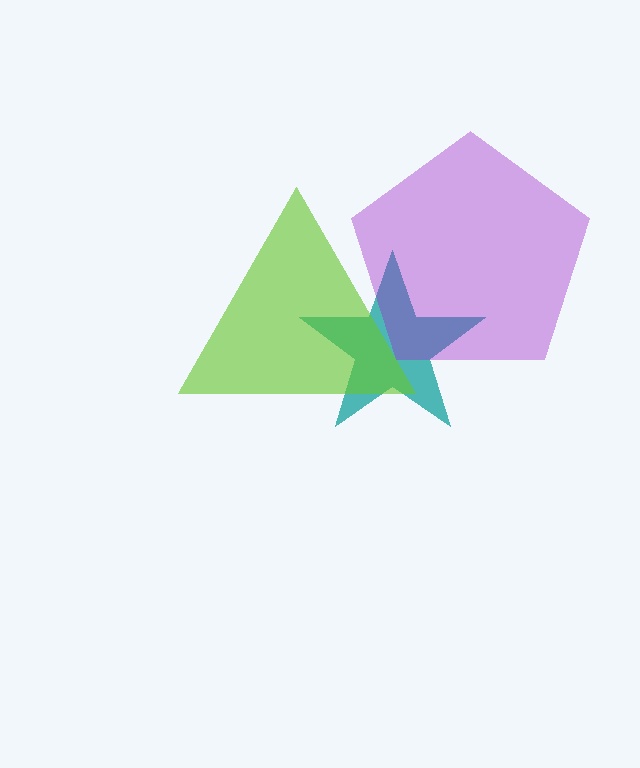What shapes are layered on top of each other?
The layered shapes are: a teal star, a purple pentagon, a lime triangle.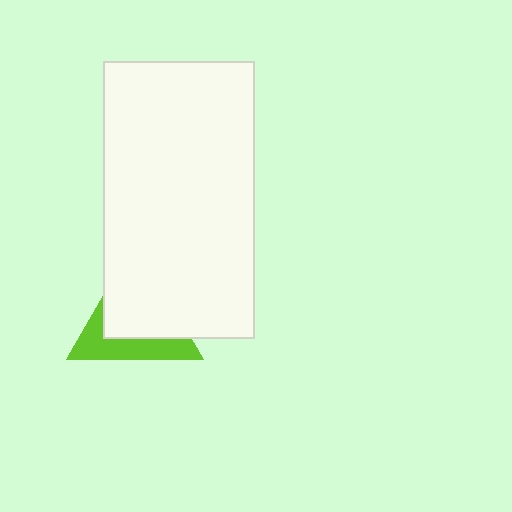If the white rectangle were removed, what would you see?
You would see the complete lime triangle.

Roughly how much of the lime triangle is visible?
A small part of it is visible (roughly 38%).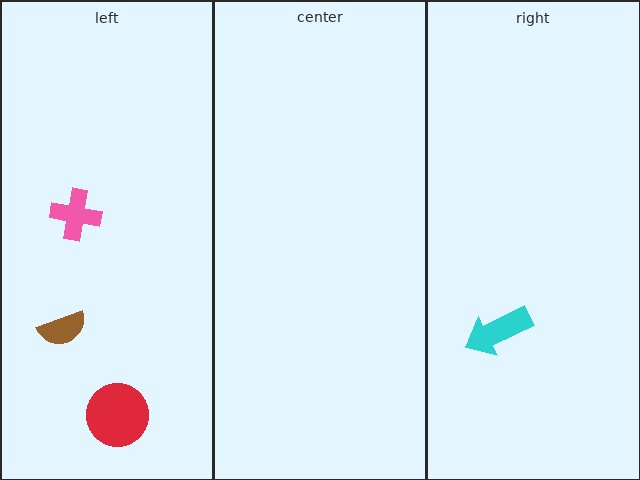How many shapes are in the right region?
1.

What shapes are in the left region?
The pink cross, the brown semicircle, the red circle.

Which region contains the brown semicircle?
The left region.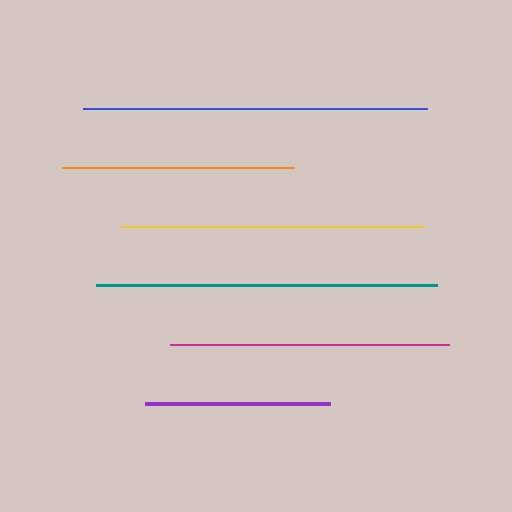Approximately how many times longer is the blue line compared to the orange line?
The blue line is approximately 1.5 times the length of the orange line.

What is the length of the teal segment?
The teal segment is approximately 341 pixels long.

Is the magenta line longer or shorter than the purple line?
The magenta line is longer than the purple line.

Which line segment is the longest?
The blue line is the longest at approximately 344 pixels.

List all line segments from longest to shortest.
From longest to shortest: blue, teal, yellow, magenta, orange, purple.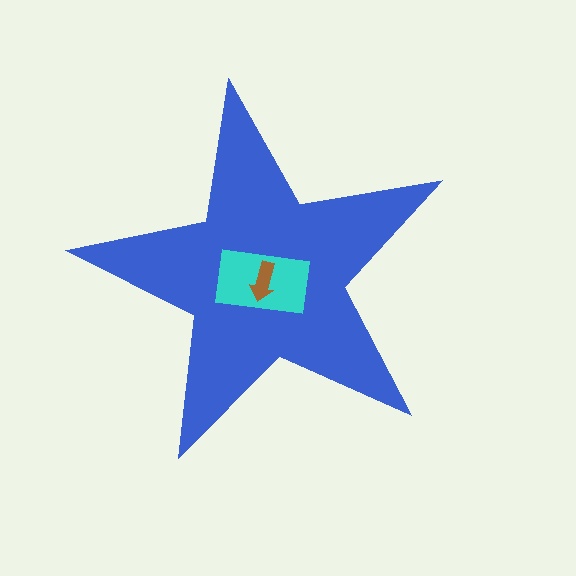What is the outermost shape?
The blue star.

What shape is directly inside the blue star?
The cyan rectangle.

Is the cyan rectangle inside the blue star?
Yes.